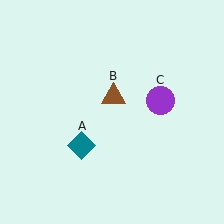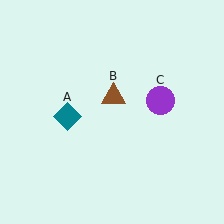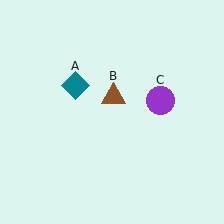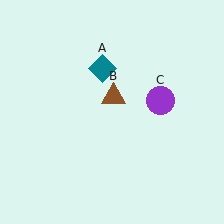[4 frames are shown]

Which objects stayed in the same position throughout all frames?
Brown triangle (object B) and purple circle (object C) remained stationary.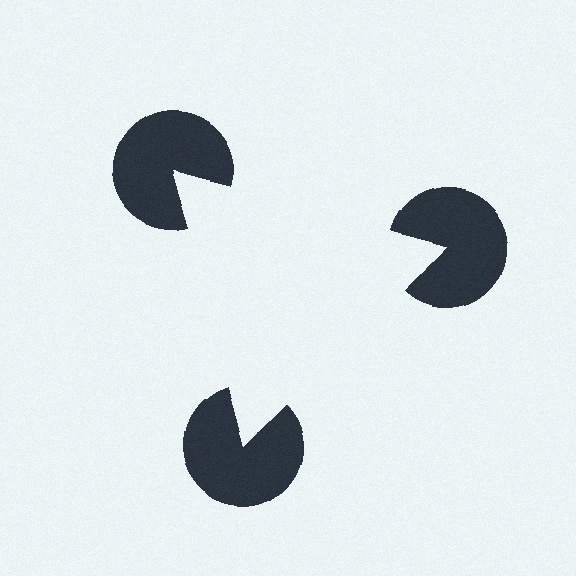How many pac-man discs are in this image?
There are 3 — one at each vertex of the illusory triangle.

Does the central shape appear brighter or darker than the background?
It typically appears slightly brighter than the background, even though no actual brightness change is drawn.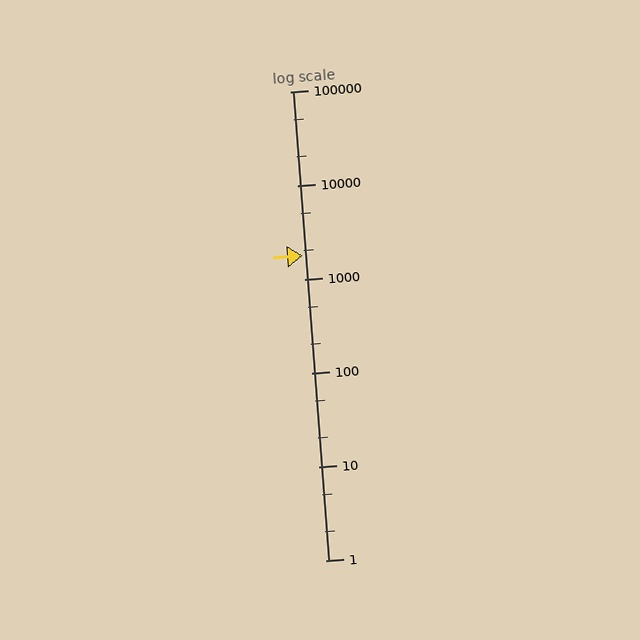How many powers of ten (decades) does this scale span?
The scale spans 5 decades, from 1 to 100000.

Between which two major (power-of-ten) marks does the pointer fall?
The pointer is between 1000 and 10000.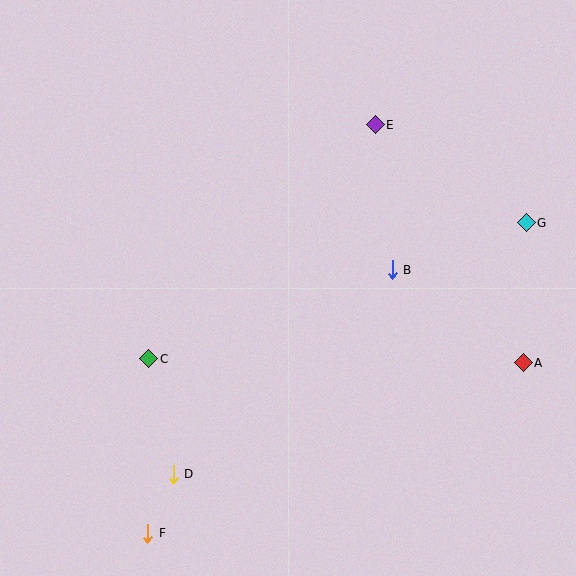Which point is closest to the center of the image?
Point B at (392, 270) is closest to the center.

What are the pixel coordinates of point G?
Point G is at (526, 223).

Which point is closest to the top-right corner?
Point G is closest to the top-right corner.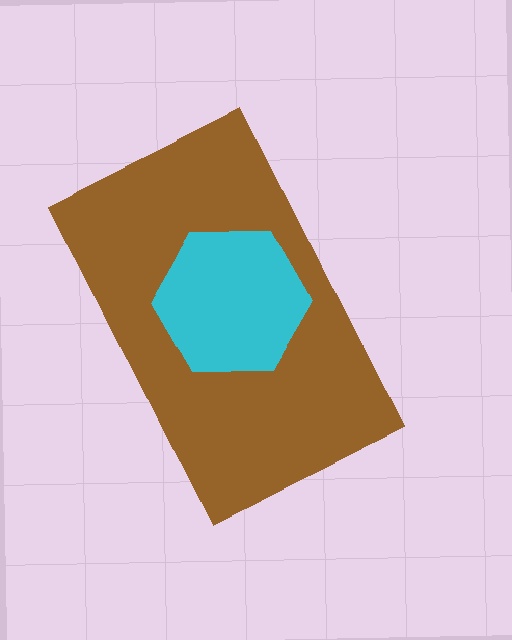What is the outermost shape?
The brown rectangle.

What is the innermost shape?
The cyan hexagon.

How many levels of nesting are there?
2.